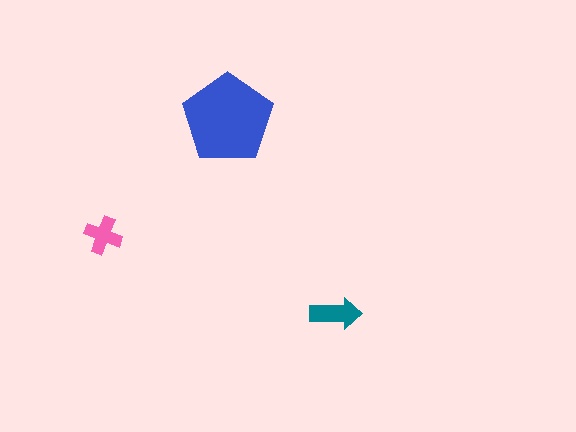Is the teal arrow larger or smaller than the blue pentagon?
Smaller.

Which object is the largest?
The blue pentagon.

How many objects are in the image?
There are 3 objects in the image.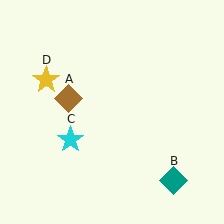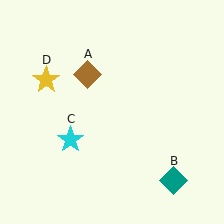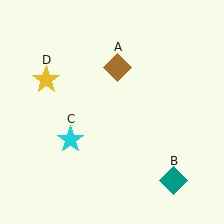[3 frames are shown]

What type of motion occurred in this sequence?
The brown diamond (object A) rotated clockwise around the center of the scene.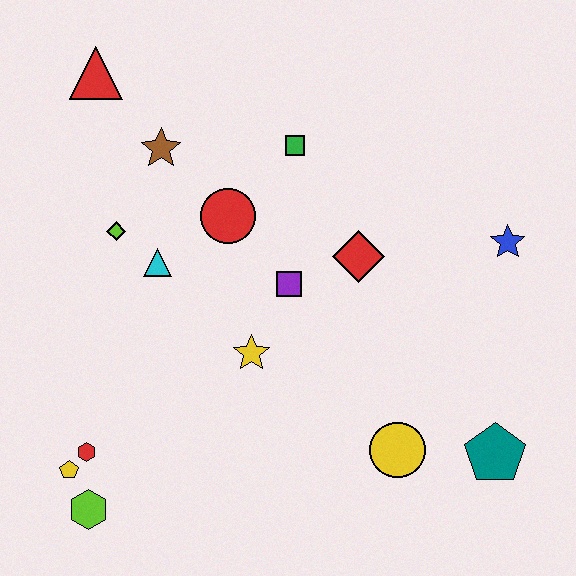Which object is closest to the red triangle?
The brown star is closest to the red triangle.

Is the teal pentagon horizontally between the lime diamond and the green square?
No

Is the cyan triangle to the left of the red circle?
Yes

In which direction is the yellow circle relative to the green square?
The yellow circle is below the green square.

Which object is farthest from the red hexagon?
The blue star is farthest from the red hexagon.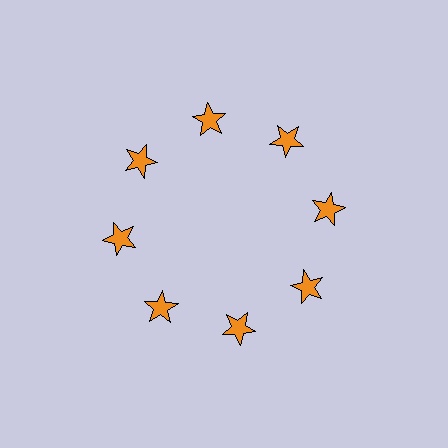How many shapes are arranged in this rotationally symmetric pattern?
There are 8 shapes, arranged in 8 groups of 1.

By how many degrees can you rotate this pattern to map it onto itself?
The pattern maps onto itself every 45 degrees of rotation.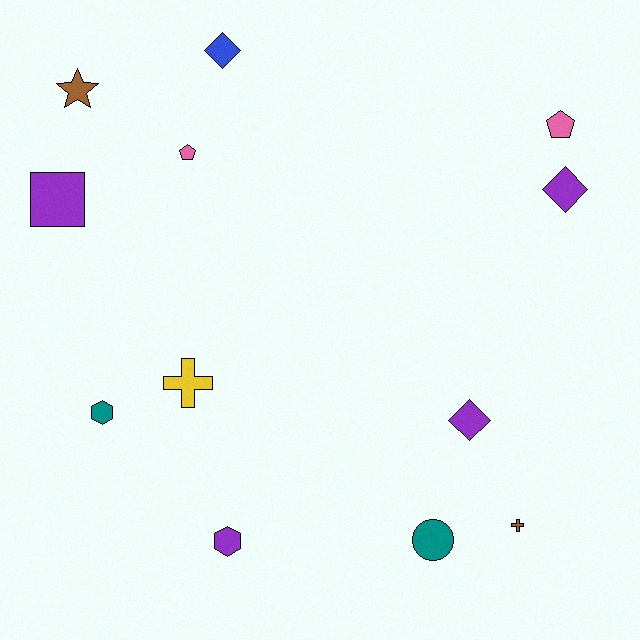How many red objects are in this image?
There are no red objects.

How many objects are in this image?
There are 12 objects.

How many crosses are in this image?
There are 2 crosses.